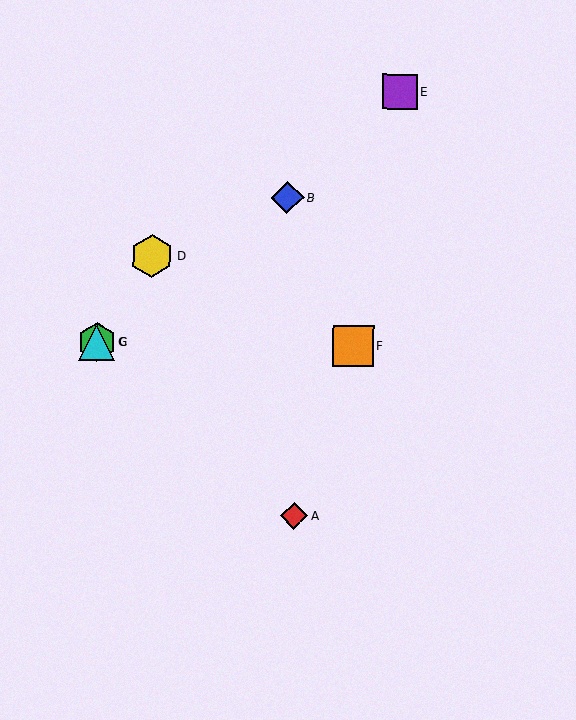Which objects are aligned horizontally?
Objects C, F, G are aligned horizontally.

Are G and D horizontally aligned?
No, G is at y≈342 and D is at y≈256.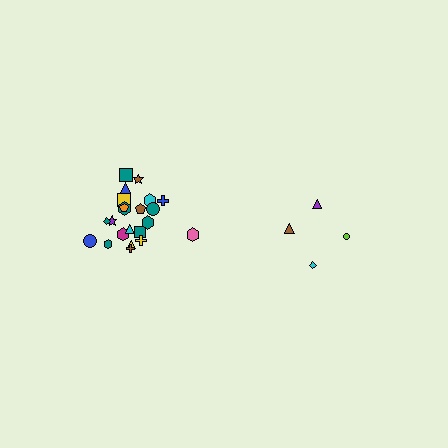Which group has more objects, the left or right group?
The left group.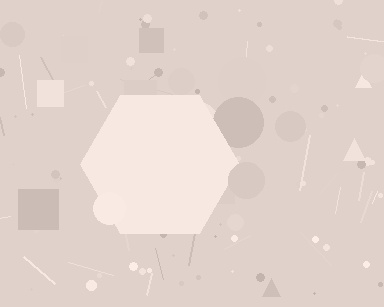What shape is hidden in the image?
A hexagon is hidden in the image.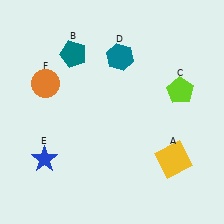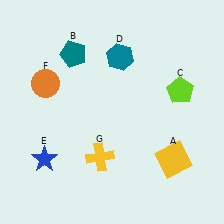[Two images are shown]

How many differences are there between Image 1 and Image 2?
There is 1 difference between the two images.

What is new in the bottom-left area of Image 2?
A yellow cross (G) was added in the bottom-left area of Image 2.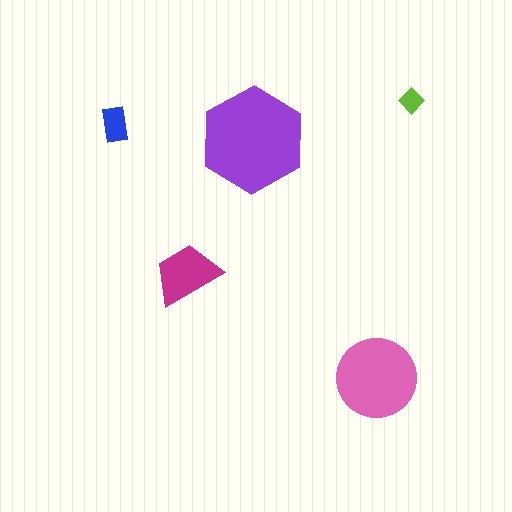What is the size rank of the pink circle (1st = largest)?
2nd.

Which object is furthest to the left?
The blue rectangle is leftmost.